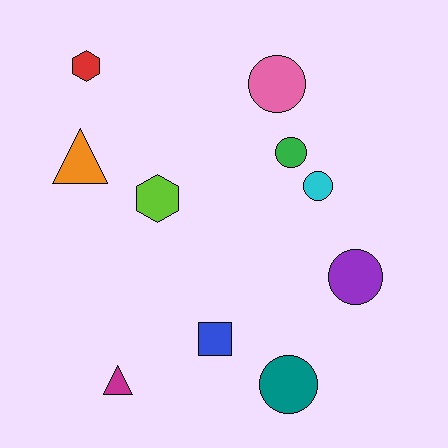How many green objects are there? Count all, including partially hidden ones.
There is 1 green object.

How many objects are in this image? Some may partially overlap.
There are 10 objects.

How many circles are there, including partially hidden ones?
There are 5 circles.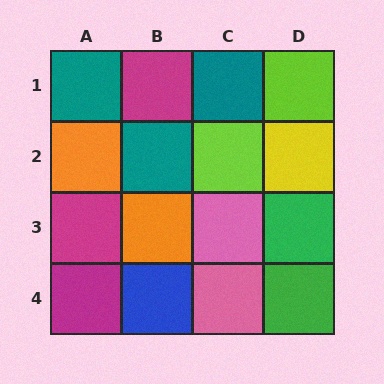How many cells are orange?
2 cells are orange.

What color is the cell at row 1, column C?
Teal.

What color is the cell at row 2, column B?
Teal.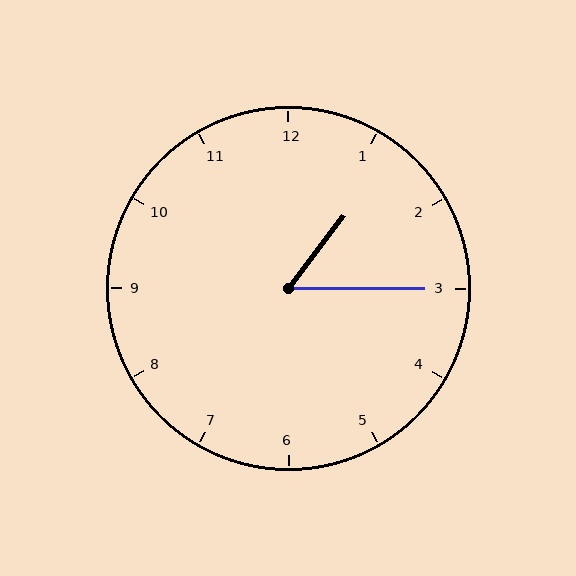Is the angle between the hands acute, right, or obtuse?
It is acute.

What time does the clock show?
1:15.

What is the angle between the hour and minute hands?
Approximately 52 degrees.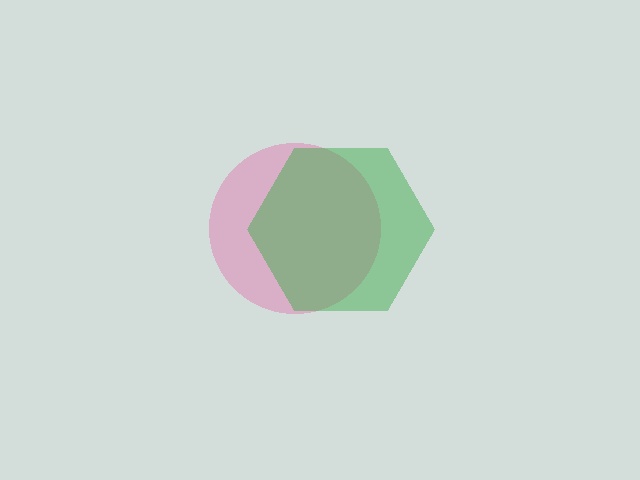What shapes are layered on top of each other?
The layered shapes are: a pink circle, a green hexagon.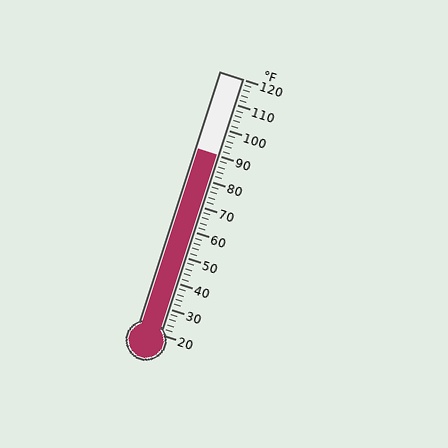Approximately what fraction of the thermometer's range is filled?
The thermometer is filled to approximately 70% of its range.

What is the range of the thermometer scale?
The thermometer scale ranges from 20°F to 120°F.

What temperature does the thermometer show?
The thermometer shows approximately 90°F.